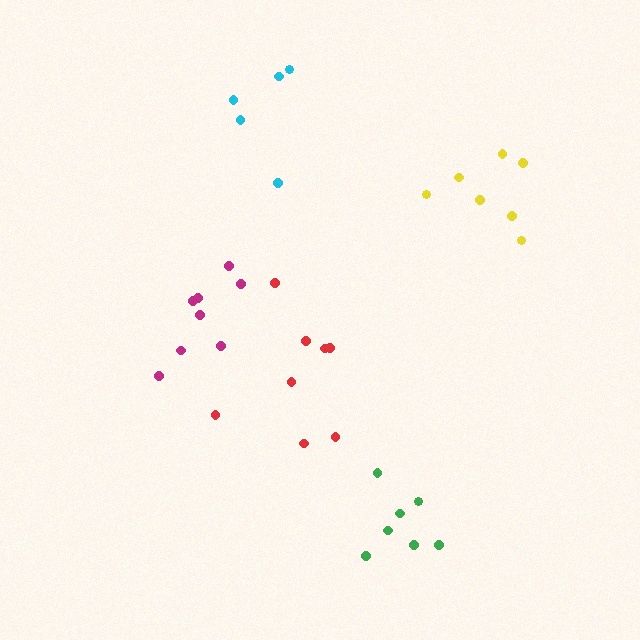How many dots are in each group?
Group 1: 7 dots, Group 2: 5 dots, Group 3: 8 dots, Group 4: 7 dots, Group 5: 8 dots (35 total).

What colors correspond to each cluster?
The clusters are colored: yellow, cyan, magenta, green, red.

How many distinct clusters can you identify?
There are 5 distinct clusters.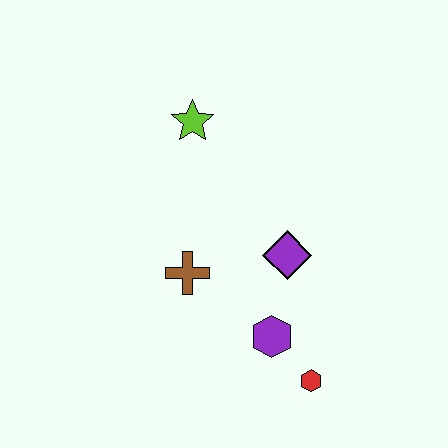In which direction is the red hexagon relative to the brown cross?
The red hexagon is to the right of the brown cross.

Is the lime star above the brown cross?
Yes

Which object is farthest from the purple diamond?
The lime star is farthest from the purple diamond.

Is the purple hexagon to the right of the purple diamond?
No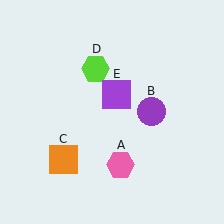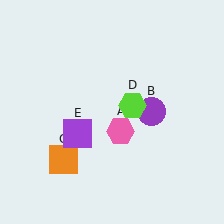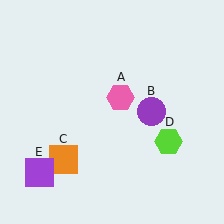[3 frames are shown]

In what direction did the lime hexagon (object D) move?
The lime hexagon (object D) moved down and to the right.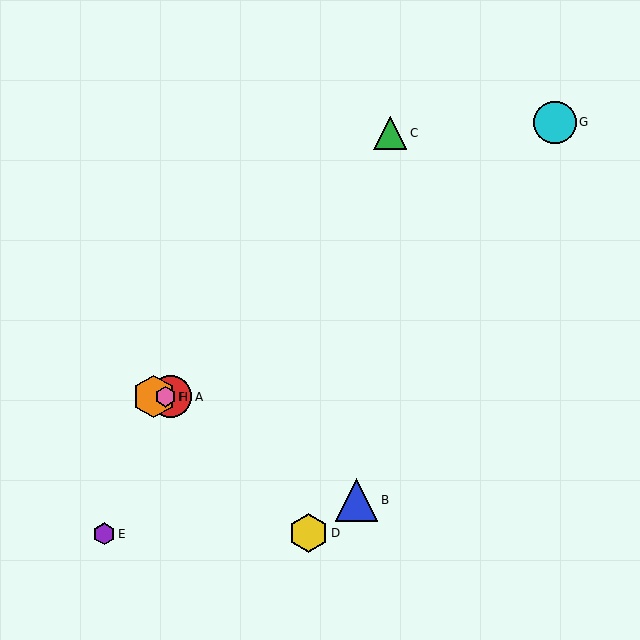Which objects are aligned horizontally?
Objects A, F, H are aligned horizontally.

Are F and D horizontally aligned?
No, F is at y≈397 and D is at y≈533.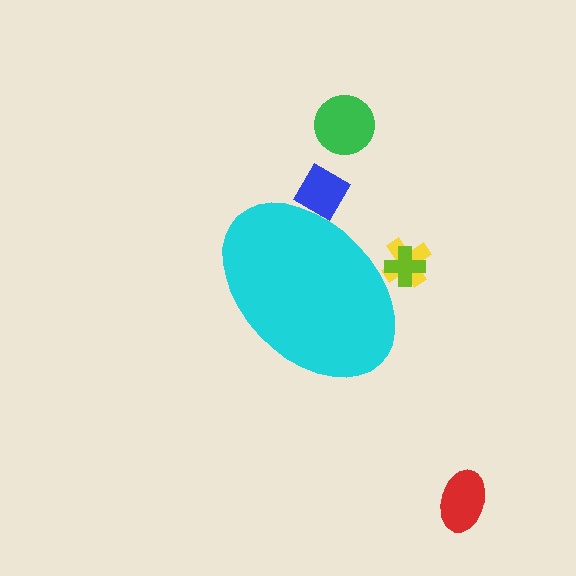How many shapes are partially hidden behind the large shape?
3 shapes are partially hidden.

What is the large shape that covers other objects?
A cyan ellipse.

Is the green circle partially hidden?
No, the green circle is fully visible.